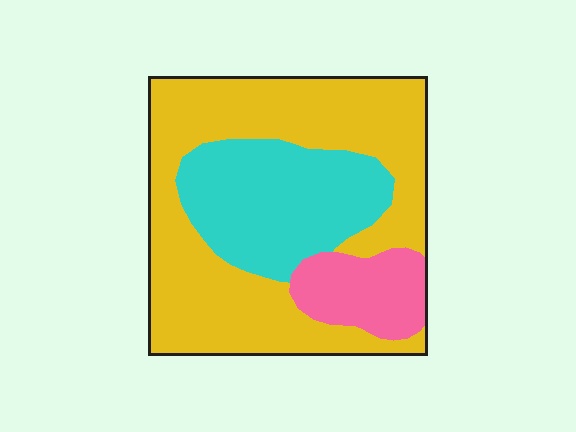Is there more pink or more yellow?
Yellow.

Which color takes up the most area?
Yellow, at roughly 60%.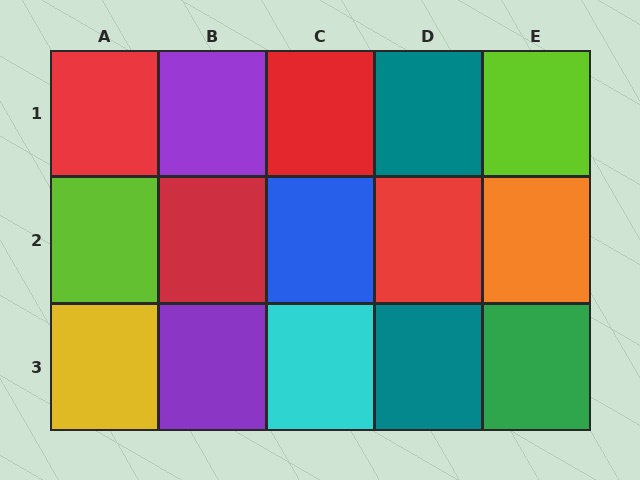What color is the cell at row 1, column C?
Red.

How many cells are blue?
1 cell is blue.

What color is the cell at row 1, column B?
Purple.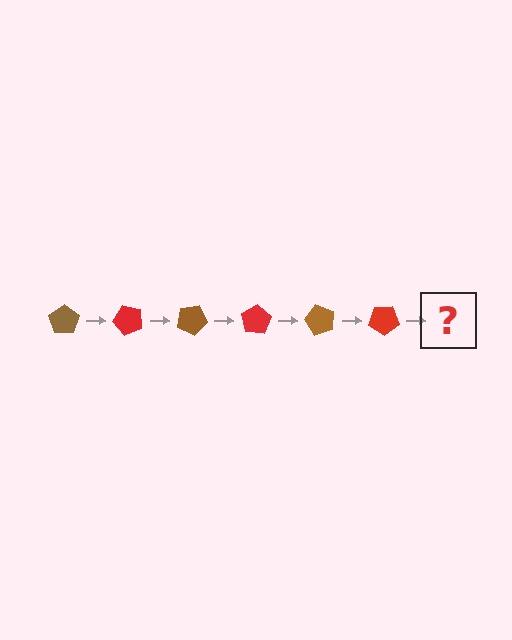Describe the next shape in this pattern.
It should be a brown pentagon, rotated 300 degrees from the start.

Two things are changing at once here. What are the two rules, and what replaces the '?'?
The two rules are that it rotates 50 degrees each step and the color cycles through brown and red. The '?' should be a brown pentagon, rotated 300 degrees from the start.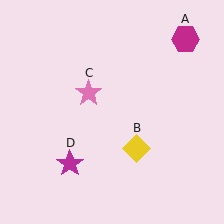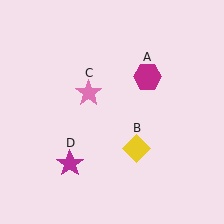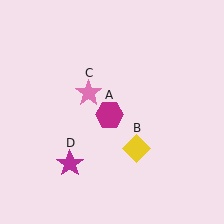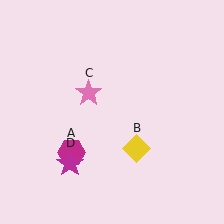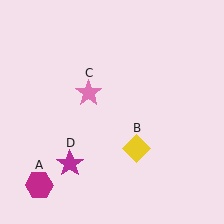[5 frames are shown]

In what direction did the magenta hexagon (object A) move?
The magenta hexagon (object A) moved down and to the left.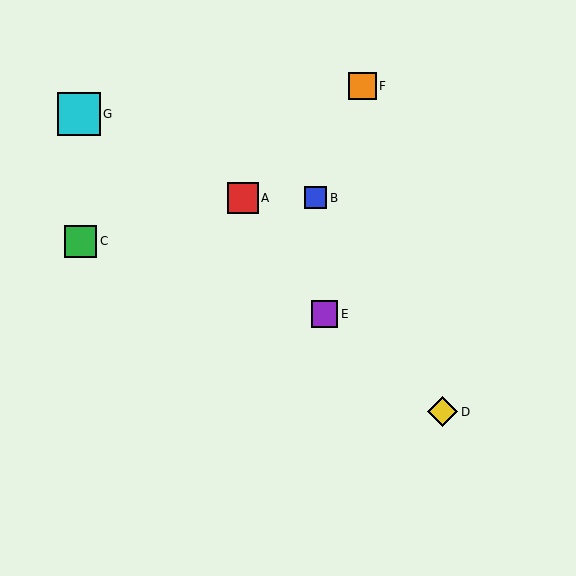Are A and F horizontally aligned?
No, A is at y≈198 and F is at y≈86.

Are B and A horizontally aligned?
Yes, both are at y≈198.